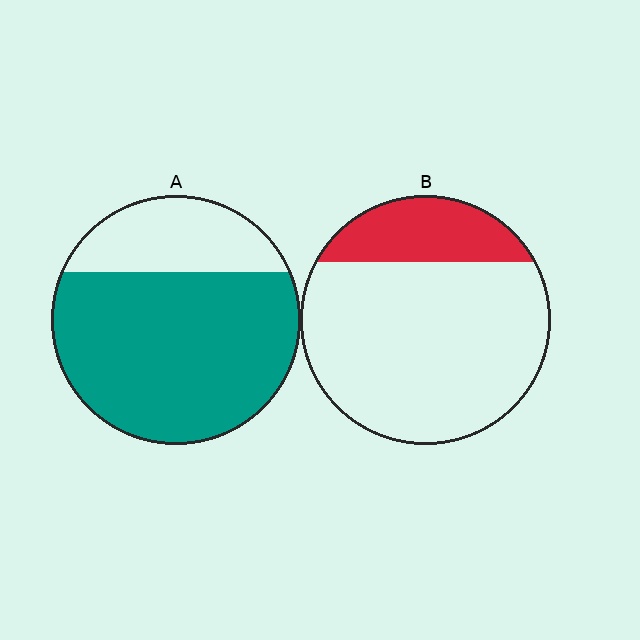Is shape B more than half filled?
No.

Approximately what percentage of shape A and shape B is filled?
A is approximately 75% and B is approximately 20%.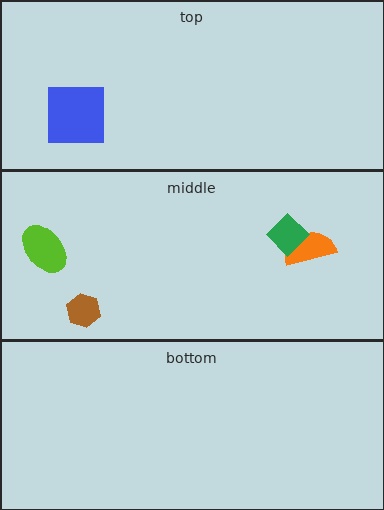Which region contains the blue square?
The top region.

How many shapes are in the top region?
1.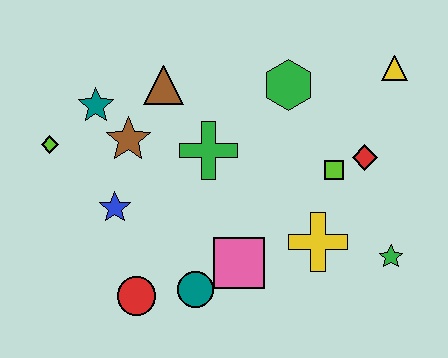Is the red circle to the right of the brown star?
Yes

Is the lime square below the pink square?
No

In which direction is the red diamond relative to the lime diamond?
The red diamond is to the right of the lime diamond.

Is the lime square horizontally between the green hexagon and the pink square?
No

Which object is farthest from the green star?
The lime diamond is farthest from the green star.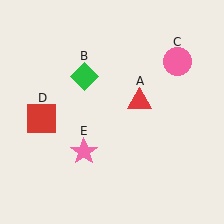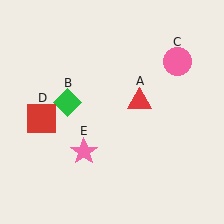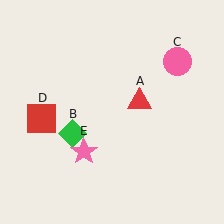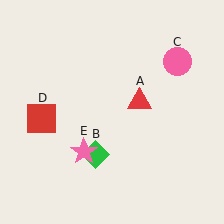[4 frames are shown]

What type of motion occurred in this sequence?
The green diamond (object B) rotated counterclockwise around the center of the scene.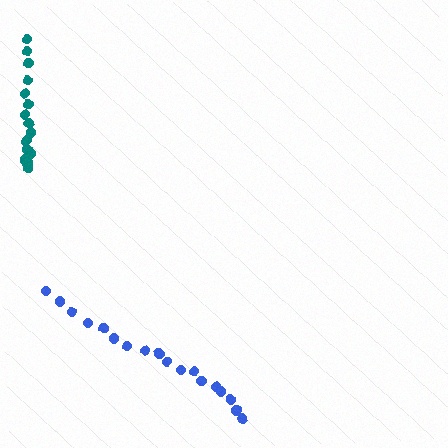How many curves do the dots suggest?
There are 2 distinct paths.